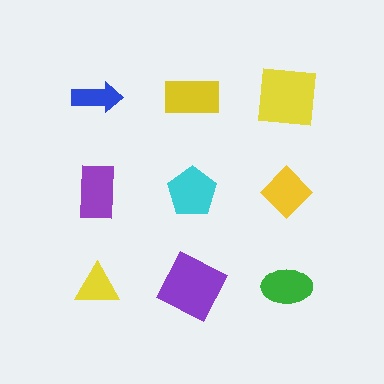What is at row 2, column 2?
A cyan pentagon.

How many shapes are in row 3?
3 shapes.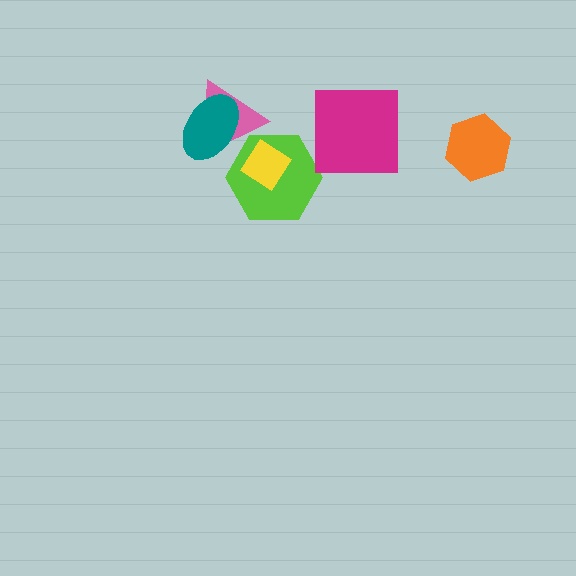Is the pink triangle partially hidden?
Yes, it is partially covered by another shape.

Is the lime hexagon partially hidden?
Yes, it is partially covered by another shape.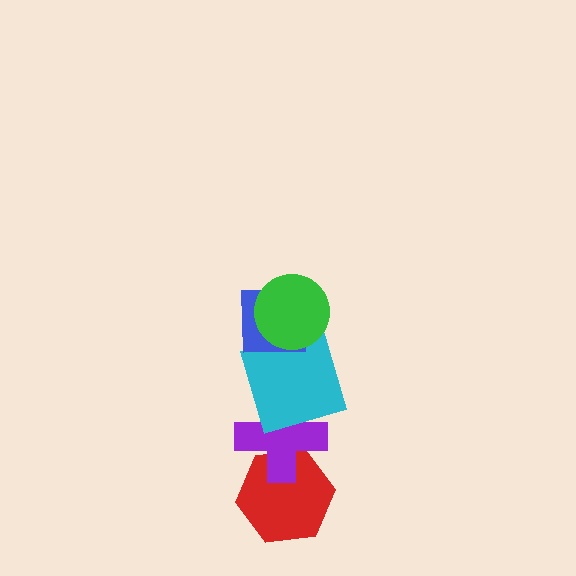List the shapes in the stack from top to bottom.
From top to bottom: the green circle, the blue square, the cyan square, the purple cross, the red hexagon.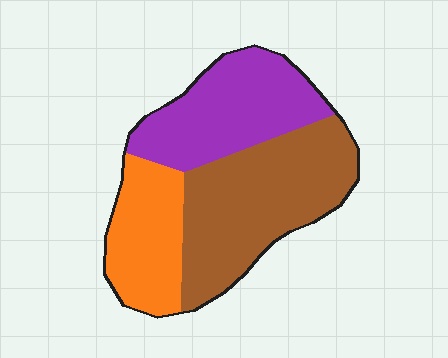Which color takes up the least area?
Orange, at roughly 25%.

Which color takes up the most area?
Brown, at roughly 45%.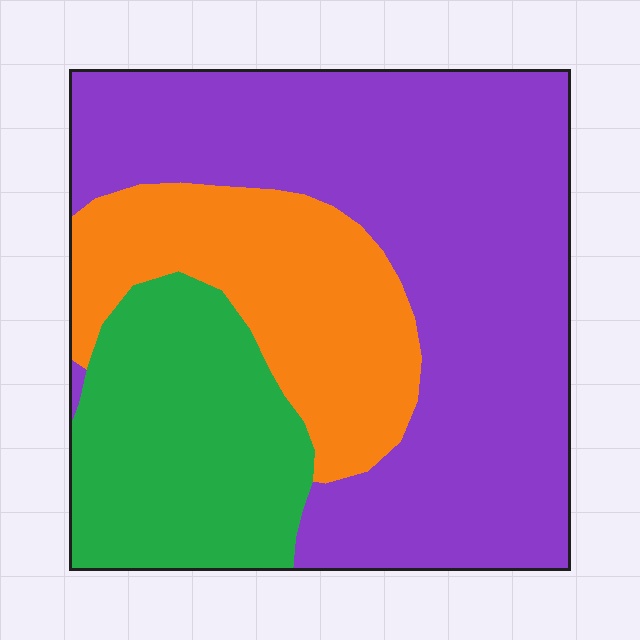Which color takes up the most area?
Purple, at roughly 55%.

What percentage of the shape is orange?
Orange covers roughly 20% of the shape.